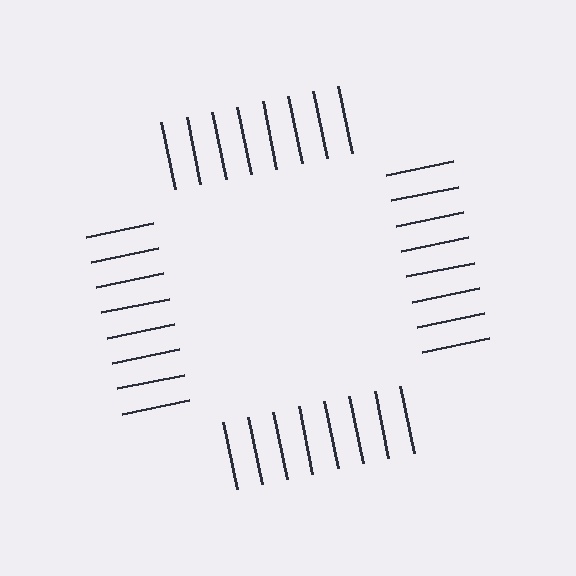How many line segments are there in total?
32 — 8 along each of the 4 edges.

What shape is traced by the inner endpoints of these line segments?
An illusory square — the line segments terminate on its edges but no continuous stroke is drawn.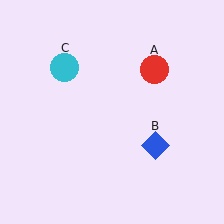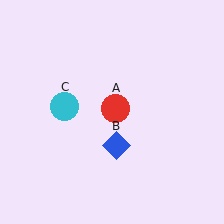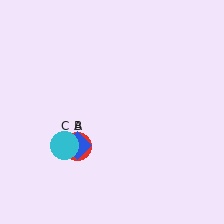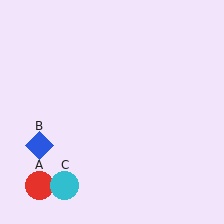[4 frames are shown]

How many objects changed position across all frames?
3 objects changed position: red circle (object A), blue diamond (object B), cyan circle (object C).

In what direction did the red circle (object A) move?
The red circle (object A) moved down and to the left.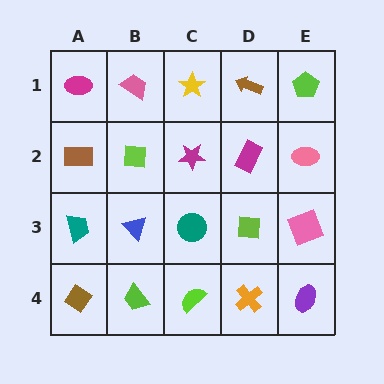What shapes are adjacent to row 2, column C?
A yellow star (row 1, column C), a teal circle (row 3, column C), a lime square (row 2, column B), a magenta rectangle (row 2, column D).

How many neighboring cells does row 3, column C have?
4.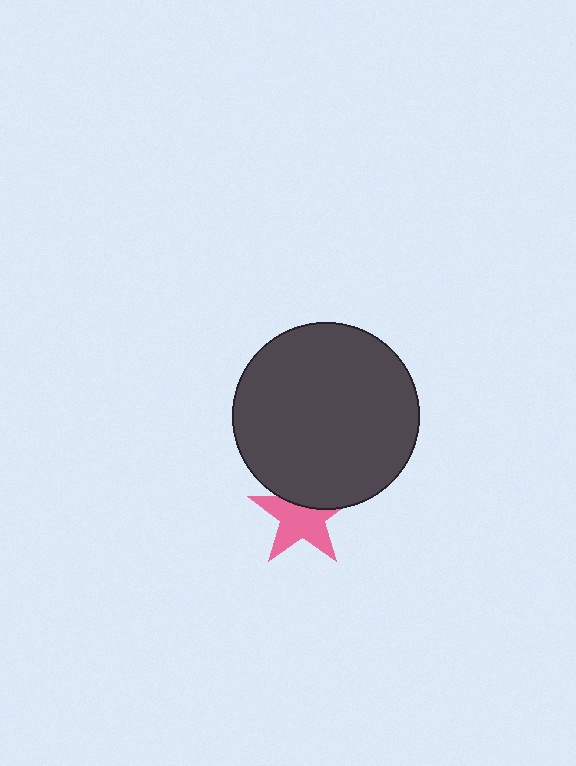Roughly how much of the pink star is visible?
Most of it is visible (roughly 66%).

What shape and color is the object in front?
The object in front is a dark gray circle.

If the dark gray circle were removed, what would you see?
You would see the complete pink star.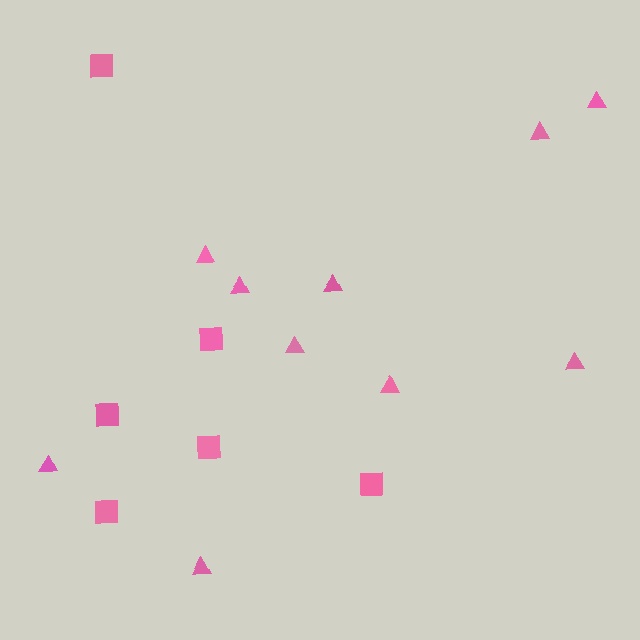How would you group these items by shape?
There are 2 groups: one group of squares (6) and one group of triangles (10).